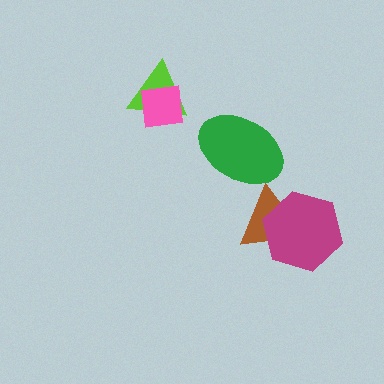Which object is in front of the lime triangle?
The pink square is in front of the lime triangle.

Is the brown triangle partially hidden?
Yes, it is partially covered by another shape.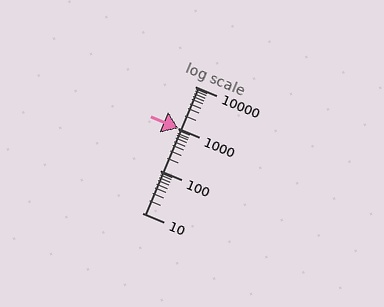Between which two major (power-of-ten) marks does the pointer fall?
The pointer is between 1000 and 10000.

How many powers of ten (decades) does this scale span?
The scale spans 3 decades, from 10 to 10000.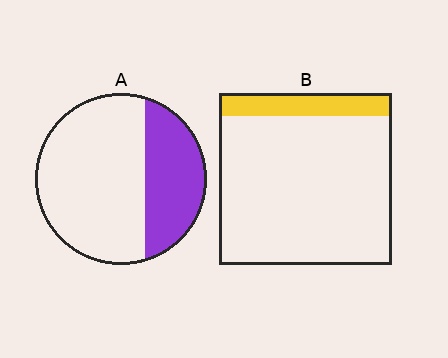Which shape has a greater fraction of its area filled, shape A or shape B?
Shape A.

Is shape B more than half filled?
No.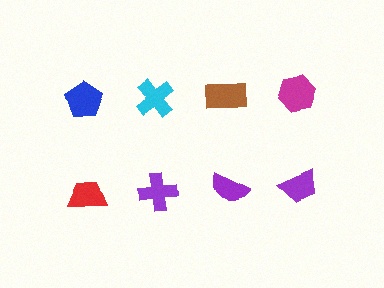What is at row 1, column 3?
A brown rectangle.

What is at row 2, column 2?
A purple cross.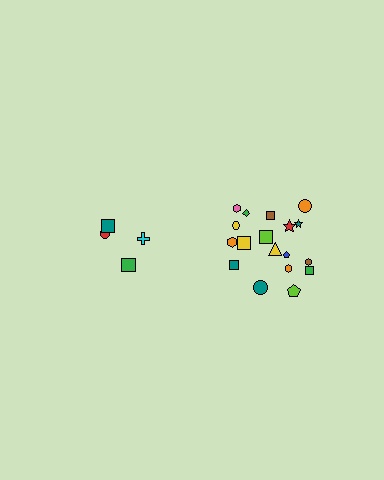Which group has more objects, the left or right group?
The right group.